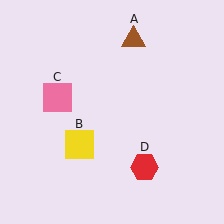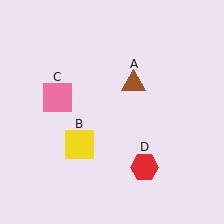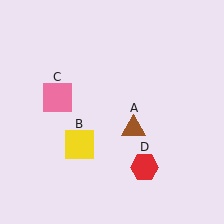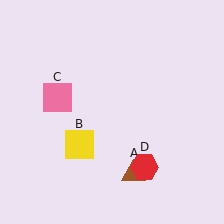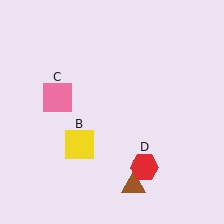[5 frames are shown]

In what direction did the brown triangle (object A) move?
The brown triangle (object A) moved down.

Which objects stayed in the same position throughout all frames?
Yellow square (object B) and pink square (object C) and red hexagon (object D) remained stationary.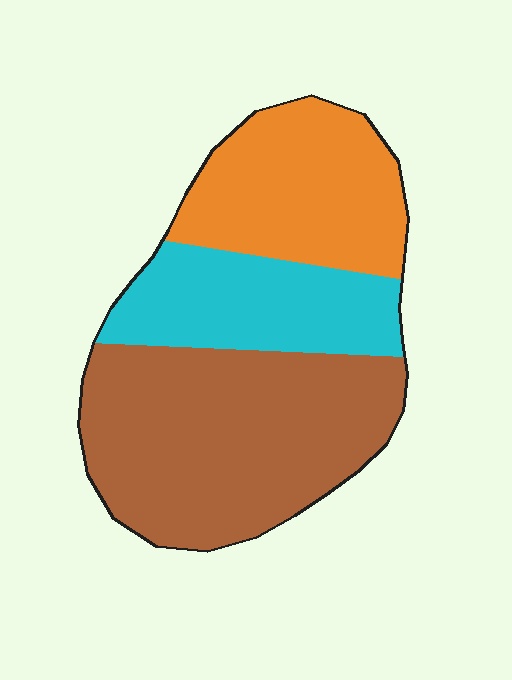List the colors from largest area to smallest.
From largest to smallest: brown, orange, cyan.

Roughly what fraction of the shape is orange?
Orange takes up about one quarter (1/4) of the shape.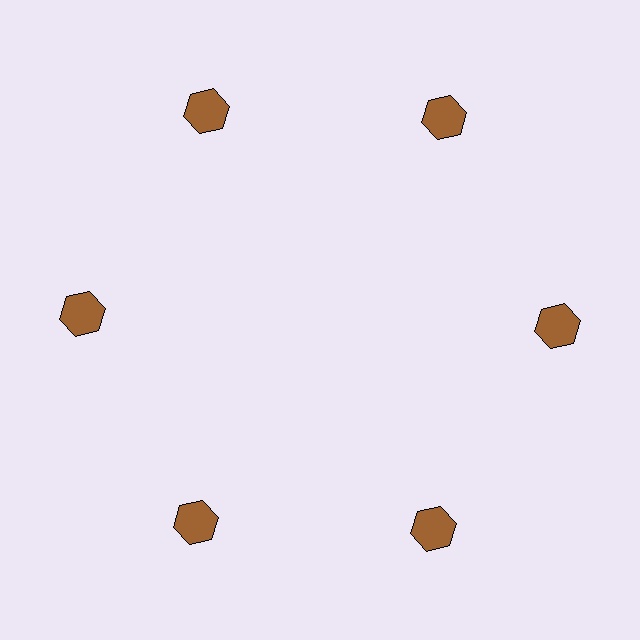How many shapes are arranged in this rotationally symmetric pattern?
There are 6 shapes, arranged in 6 groups of 1.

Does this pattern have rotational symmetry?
Yes, this pattern has 6-fold rotational symmetry. It looks the same after rotating 60 degrees around the center.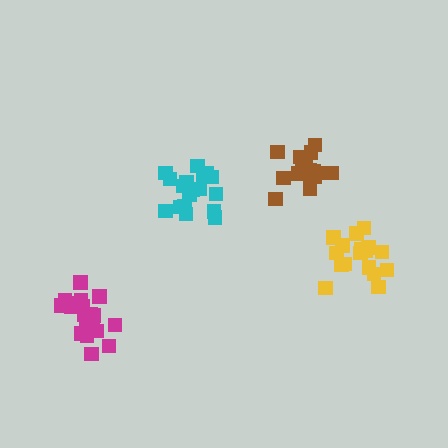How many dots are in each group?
Group 1: 21 dots, Group 2: 16 dots, Group 3: 17 dots, Group 4: 18 dots (72 total).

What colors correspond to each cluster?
The clusters are colored: magenta, brown, yellow, cyan.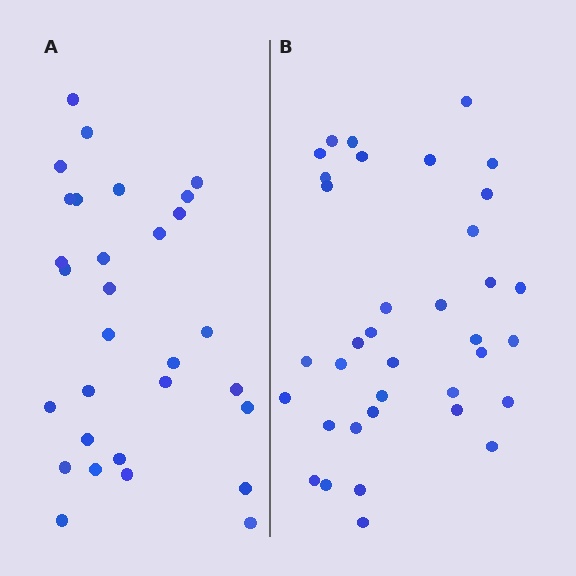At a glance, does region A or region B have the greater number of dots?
Region B (the right region) has more dots.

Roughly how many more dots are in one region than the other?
Region B has about 6 more dots than region A.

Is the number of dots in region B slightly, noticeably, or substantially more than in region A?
Region B has only slightly more — the two regions are fairly close. The ratio is roughly 1.2 to 1.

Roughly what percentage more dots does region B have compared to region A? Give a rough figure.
About 20% more.